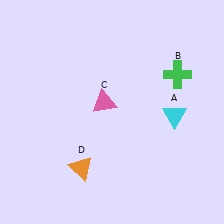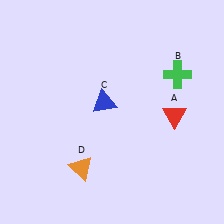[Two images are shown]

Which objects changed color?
A changed from cyan to red. C changed from pink to blue.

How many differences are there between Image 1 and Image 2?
There are 2 differences between the two images.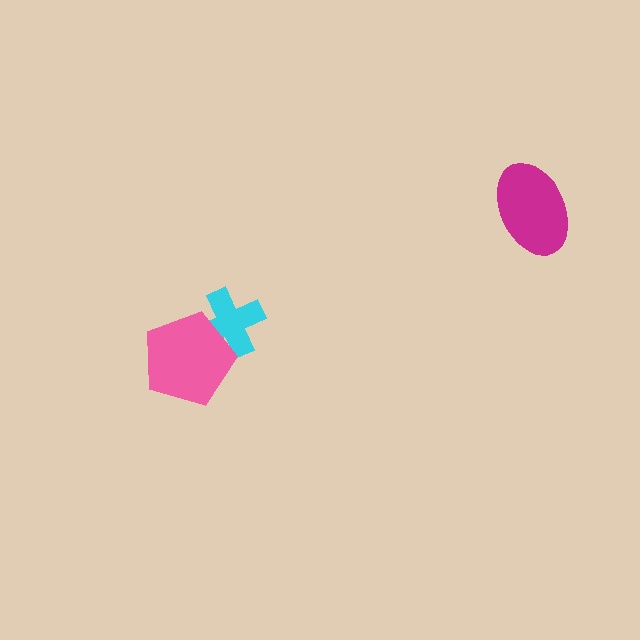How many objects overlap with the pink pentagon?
1 object overlaps with the pink pentagon.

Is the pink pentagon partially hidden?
No, no other shape covers it.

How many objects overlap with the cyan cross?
1 object overlaps with the cyan cross.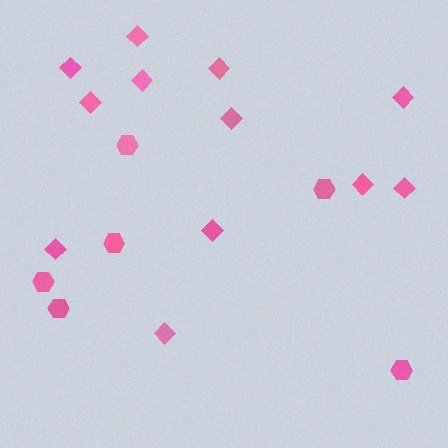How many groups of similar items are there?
There are 2 groups: one group of hexagons (6) and one group of diamonds (12).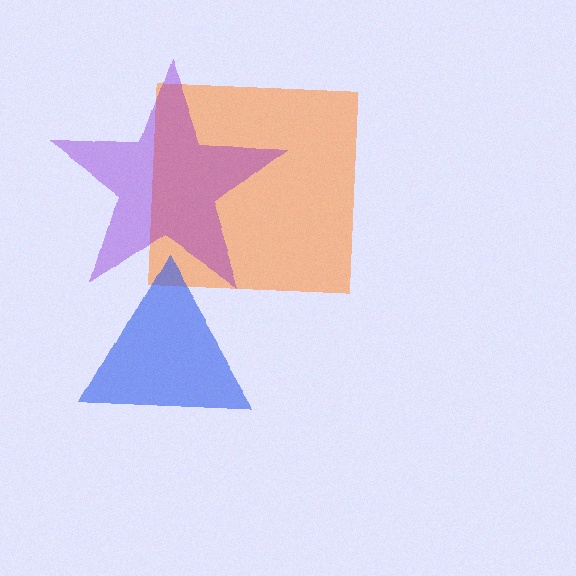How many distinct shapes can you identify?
There are 3 distinct shapes: an orange square, a blue triangle, a purple star.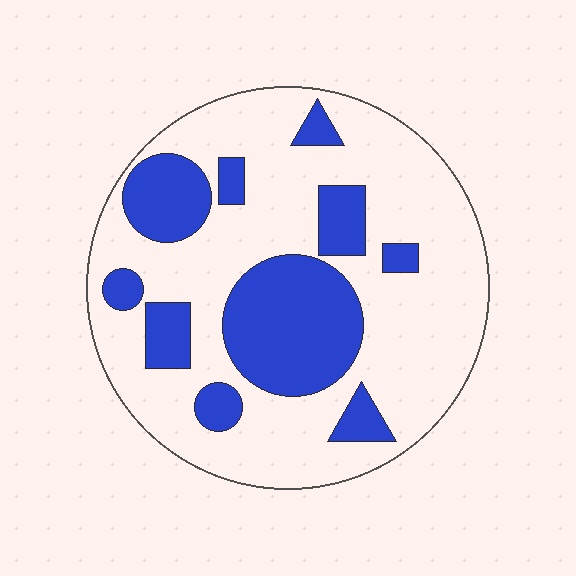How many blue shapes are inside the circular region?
10.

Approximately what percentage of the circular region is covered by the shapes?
Approximately 30%.